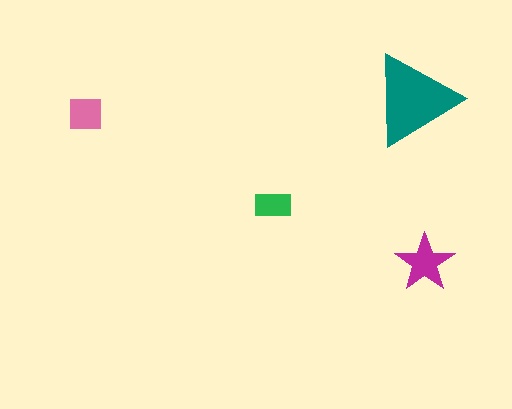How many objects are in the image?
There are 4 objects in the image.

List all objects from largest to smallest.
The teal triangle, the magenta star, the pink square, the green rectangle.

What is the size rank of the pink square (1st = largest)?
3rd.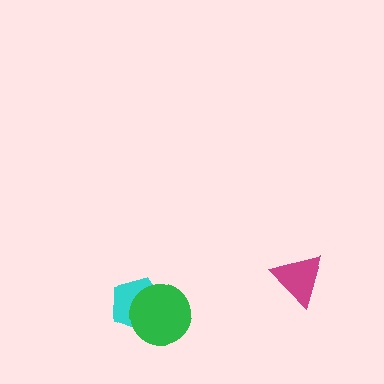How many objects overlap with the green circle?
1 object overlaps with the green circle.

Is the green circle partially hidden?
No, no other shape covers it.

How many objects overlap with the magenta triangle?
0 objects overlap with the magenta triangle.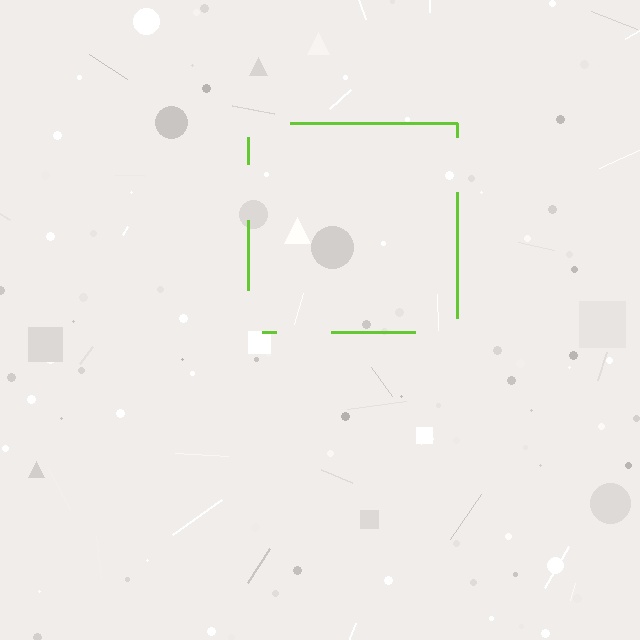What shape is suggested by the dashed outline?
The dashed outline suggests a square.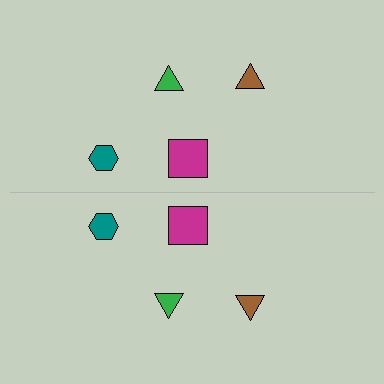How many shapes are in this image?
There are 8 shapes in this image.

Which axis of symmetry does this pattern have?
The pattern has a horizontal axis of symmetry running through the center of the image.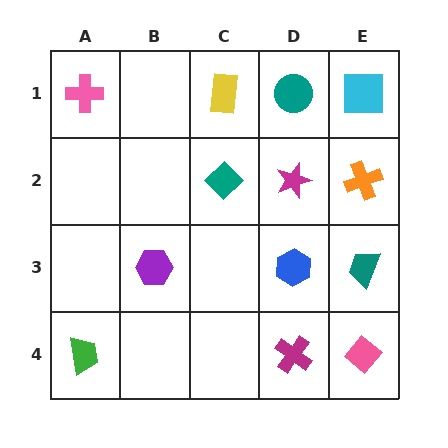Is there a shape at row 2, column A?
No, that cell is empty.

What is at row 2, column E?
An orange cross.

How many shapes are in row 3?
3 shapes.